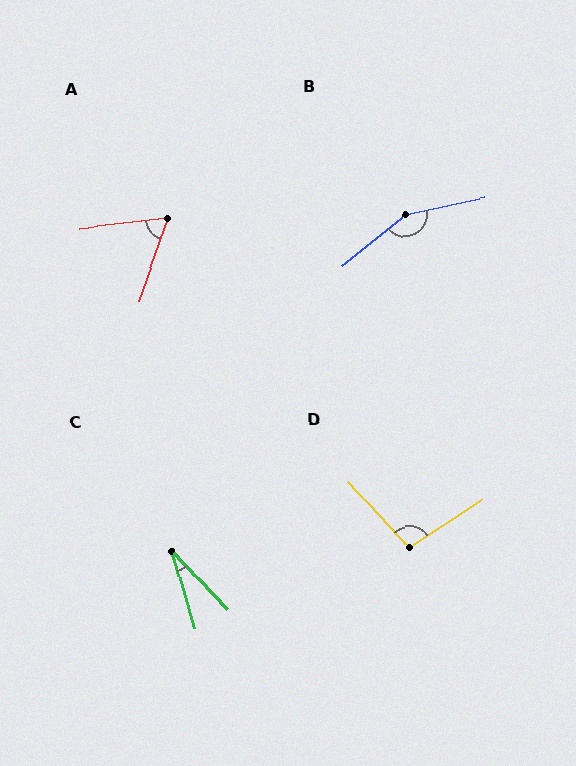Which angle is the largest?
B, at approximately 153 degrees.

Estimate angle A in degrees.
Approximately 64 degrees.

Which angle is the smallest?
C, at approximately 27 degrees.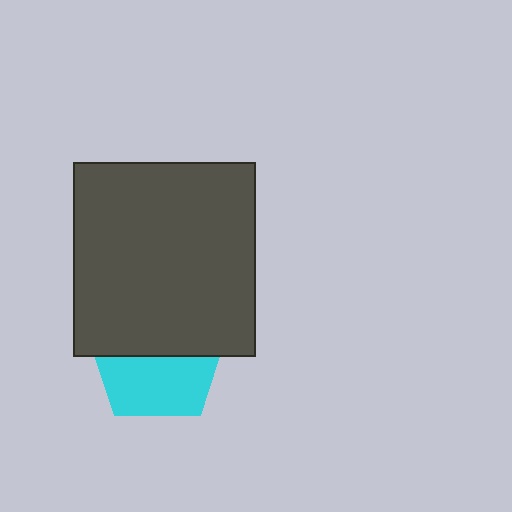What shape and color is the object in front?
The object in front is a dark gray rectangle.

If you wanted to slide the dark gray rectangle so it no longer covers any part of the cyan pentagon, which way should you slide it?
Slide it up — that is the most direct way to separate the two shapes.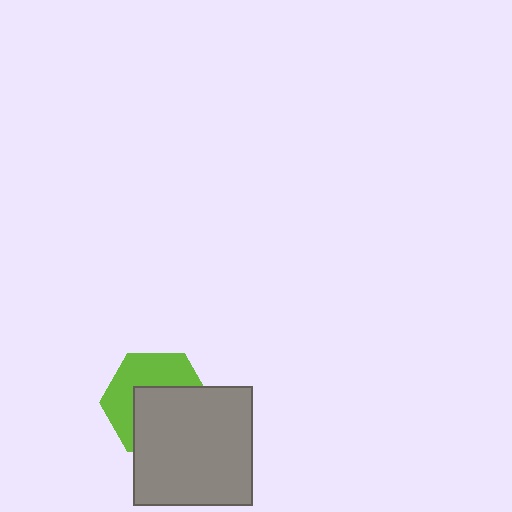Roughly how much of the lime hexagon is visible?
About half of it is visible (roughly 47%).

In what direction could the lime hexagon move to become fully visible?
The lime hexagon could move toward the upper-left. That would shift it out from behind the gray square entirely.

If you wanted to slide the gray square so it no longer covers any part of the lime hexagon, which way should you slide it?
Slide it toward the lower-right — that is the most direct way to separate the two shapes.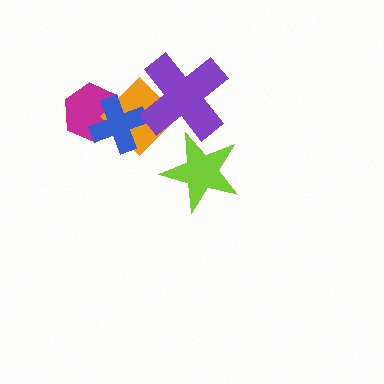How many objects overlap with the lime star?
1 object overlaps with the lime star.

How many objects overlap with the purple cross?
2 objects overlap with the purple cross.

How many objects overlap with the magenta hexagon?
2 objects overlap with the magenta hexagon.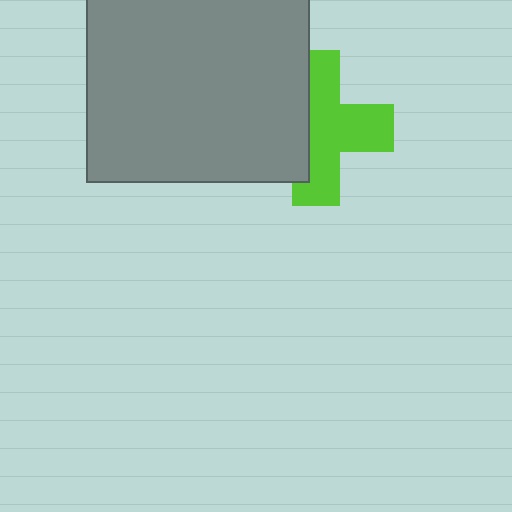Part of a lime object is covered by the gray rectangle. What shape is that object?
It is a cross.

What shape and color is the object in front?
The object in front is a gray rectangle.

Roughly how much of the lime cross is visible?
About half of it is visible (roughly 61%).